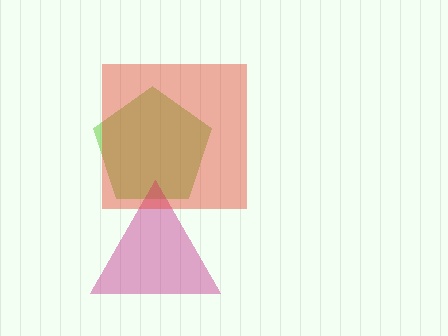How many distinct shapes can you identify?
There are 3 distinct shapes: a lime pentagon, a magenta triangle, a red square.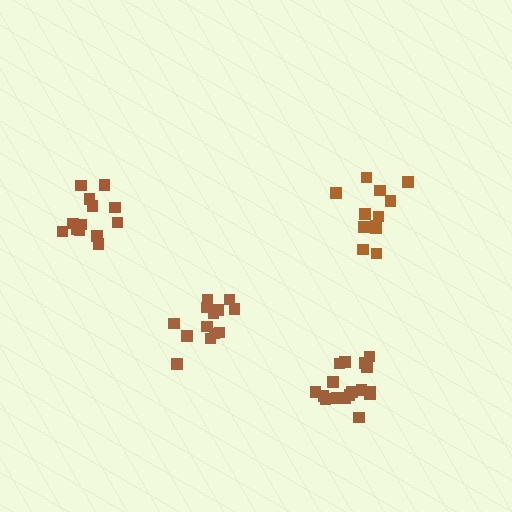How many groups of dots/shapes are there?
There are 4 groups.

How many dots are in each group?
Group 1: 17 dots, Group 2: 13 dots, Group 3: 13 dots, Group 4: 13 dots (56 total).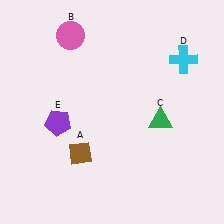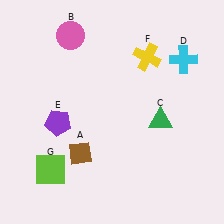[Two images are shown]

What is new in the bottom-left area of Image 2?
A lime square (G) was added in the bottom-left area of Image 2.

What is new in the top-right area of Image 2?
A yellow cross (F) was added in the top-right area of Image 2.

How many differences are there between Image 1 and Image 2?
There are 2 differences between the two images.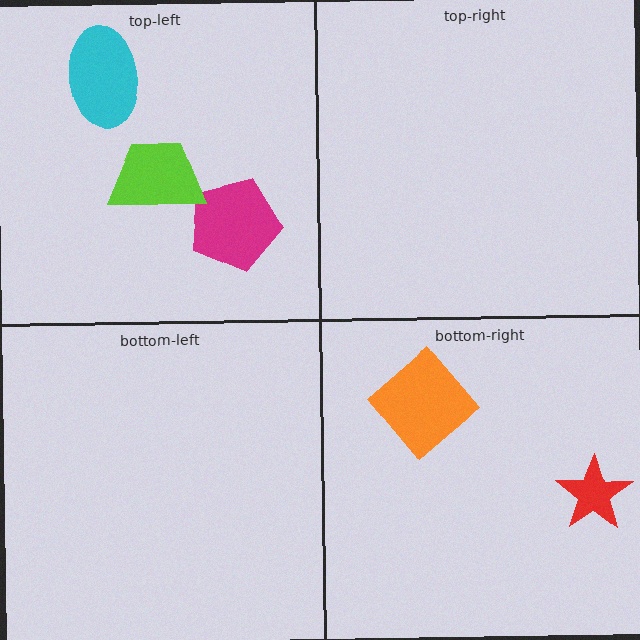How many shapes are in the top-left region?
3.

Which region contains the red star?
The bottom-right region.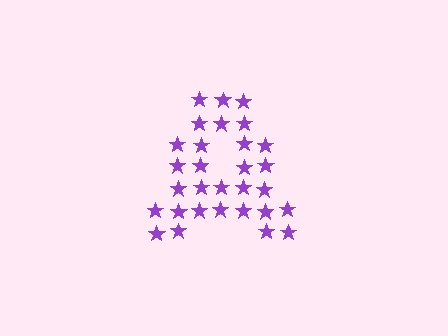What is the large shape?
The large shape is the letter A.